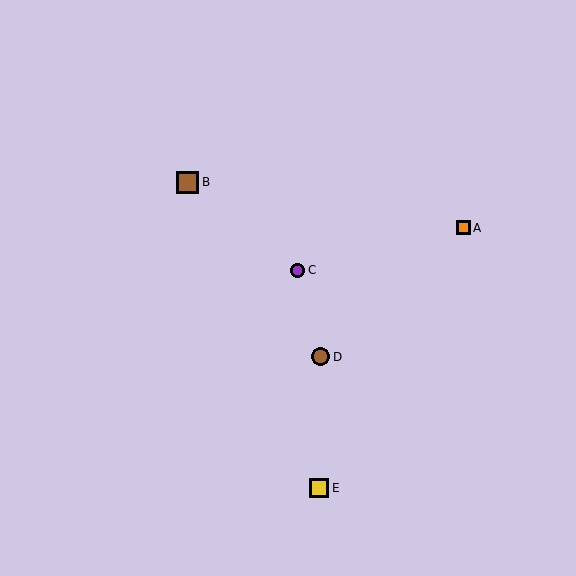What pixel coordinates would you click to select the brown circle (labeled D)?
Click at (321, 357) to select the brown circle D.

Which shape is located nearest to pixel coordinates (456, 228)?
The orange square (labeled A) at (463, 228) is nearest to that location.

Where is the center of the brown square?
The center of the brown square is at (188, 182).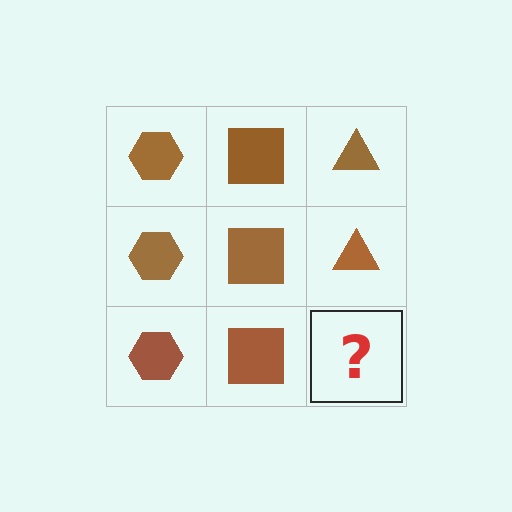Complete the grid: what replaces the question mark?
The question mark should be replaced with a brown triangle.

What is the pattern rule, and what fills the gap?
The rule is that each column has a consistent shape. The gap should be filled with a brown triangle.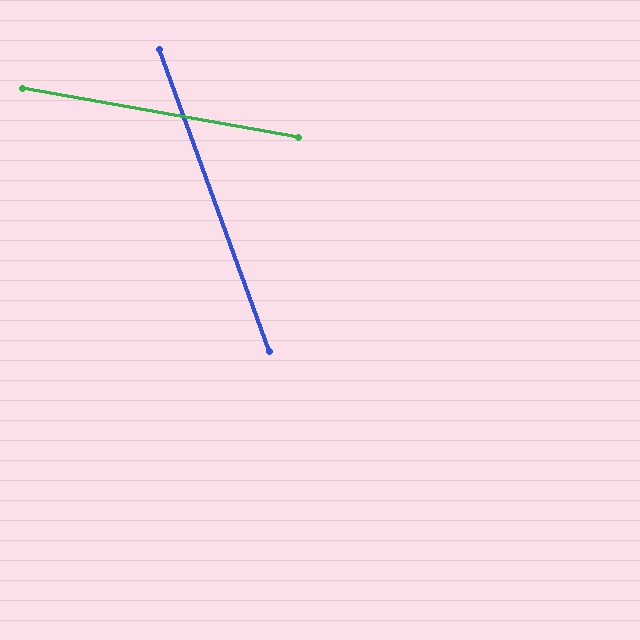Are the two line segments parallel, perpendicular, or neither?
Neither parallel nor perpendicular — they differ by about 60°.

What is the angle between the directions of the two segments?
Approximately 60 degrees.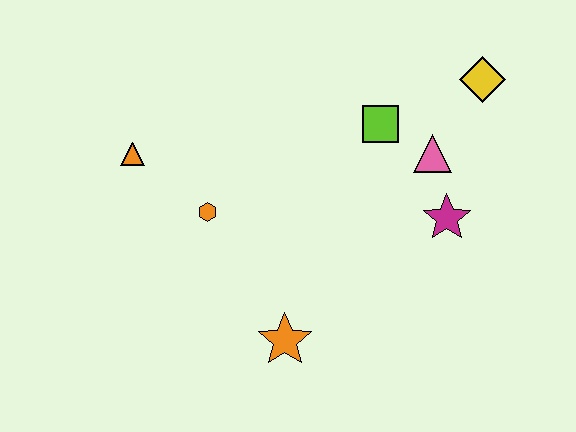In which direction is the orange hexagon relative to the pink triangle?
The orange hexagon is to the left of the pink triangle.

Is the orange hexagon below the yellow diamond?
Yes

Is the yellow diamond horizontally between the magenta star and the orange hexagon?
No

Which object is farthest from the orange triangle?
The yellow diamond is farthest from the orange triangle.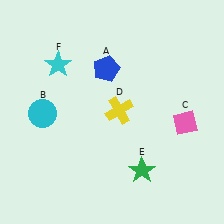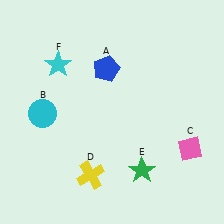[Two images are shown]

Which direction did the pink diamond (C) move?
The pink diamond (C) moved down.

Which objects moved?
The objects that moved are: the pink diamond (C), the yellow cross (D).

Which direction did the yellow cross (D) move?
The yellow cross (D) moved down.